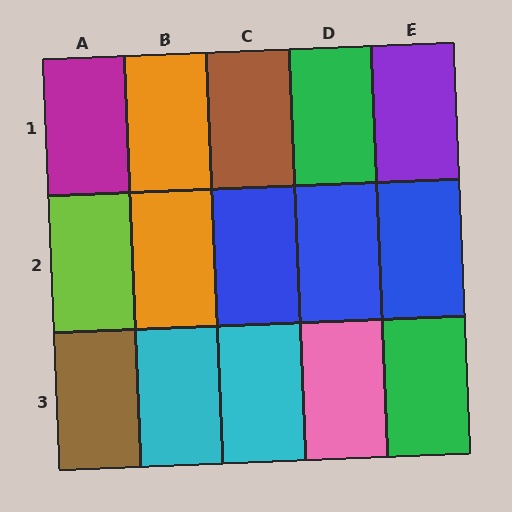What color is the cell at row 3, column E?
Green.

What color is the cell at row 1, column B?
Orange.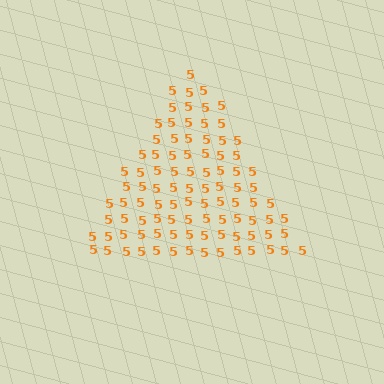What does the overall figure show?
The overall figure shows a triangle.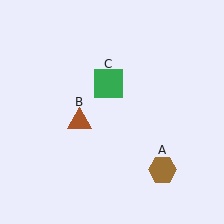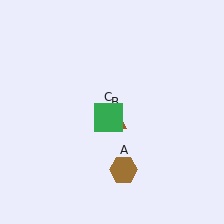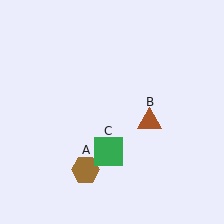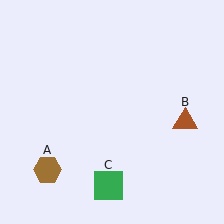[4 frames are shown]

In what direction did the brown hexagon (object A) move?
The brown hexagon (object A) moved left.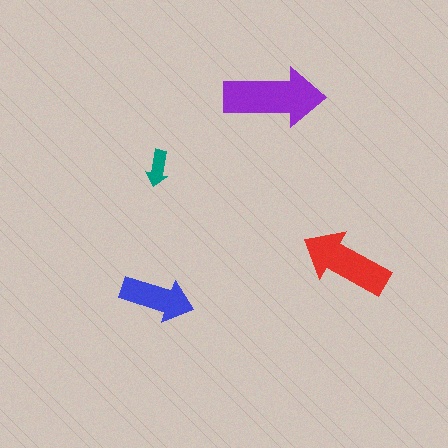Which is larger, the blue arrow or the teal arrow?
The blue one.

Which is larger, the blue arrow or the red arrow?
The red one.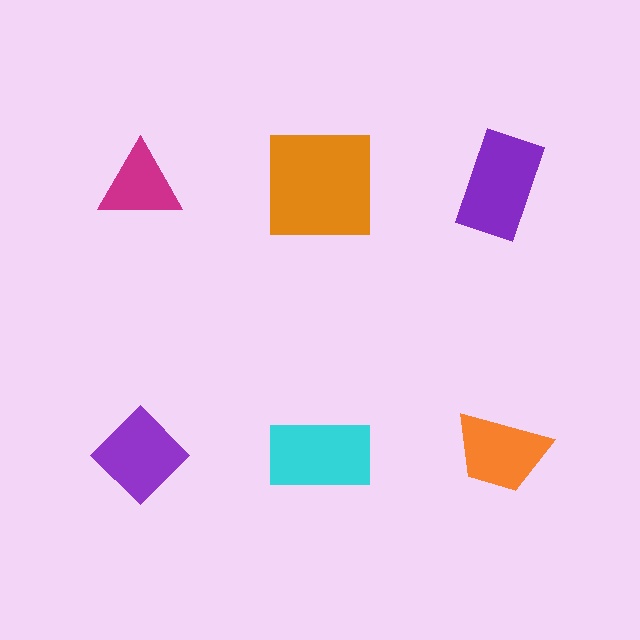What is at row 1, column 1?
A magenta triangle.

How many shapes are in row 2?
3 shapes.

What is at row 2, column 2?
A cyan rectangle.